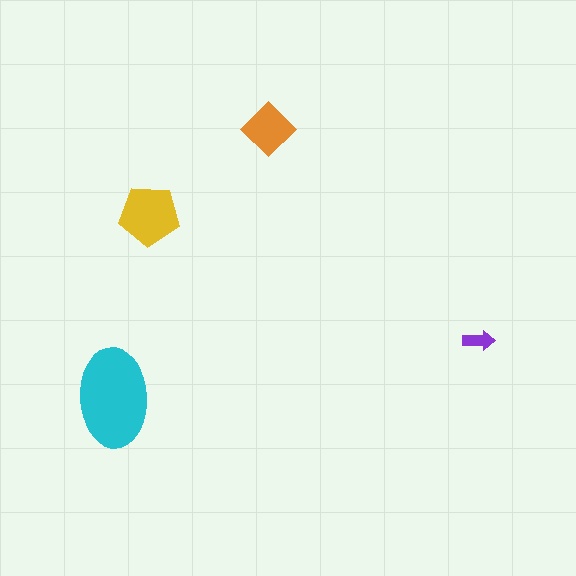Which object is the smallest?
The purple arrow.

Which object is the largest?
The cyan ellipse.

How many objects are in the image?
There are 4 objects in the image.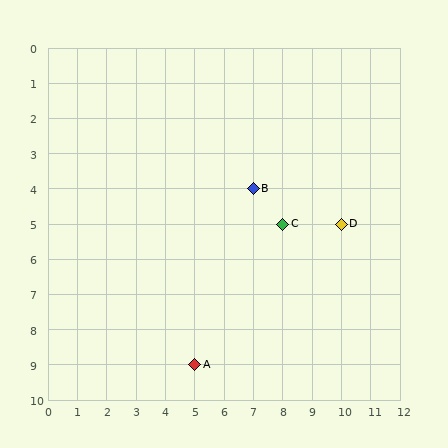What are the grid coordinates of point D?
Point D is at grid coordinates (10, 5).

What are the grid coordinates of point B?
Point B is at grid coordinates (7, 4).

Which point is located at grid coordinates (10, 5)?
Point D is at (10, 5).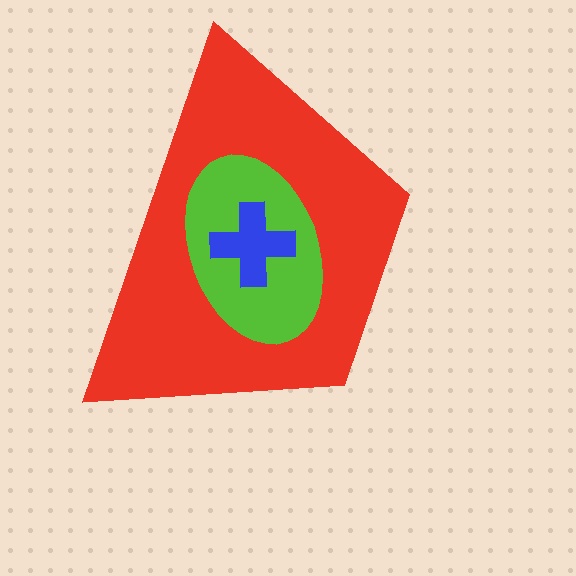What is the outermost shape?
The red trapezoid.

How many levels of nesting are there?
3.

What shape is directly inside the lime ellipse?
The blue cross.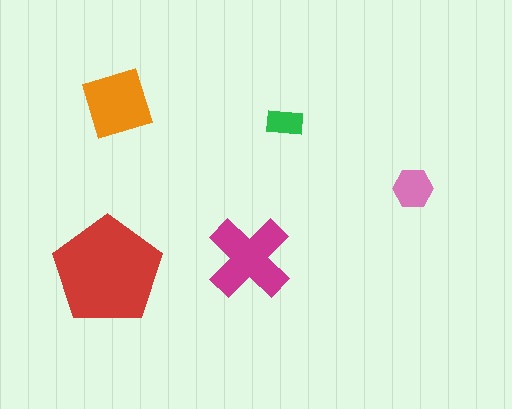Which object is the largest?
The red pentagon.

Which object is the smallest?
The green rectangle.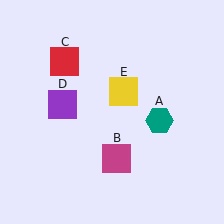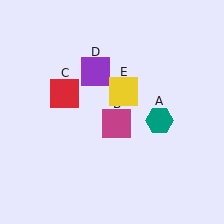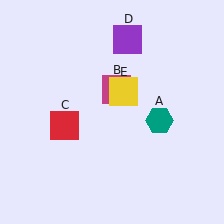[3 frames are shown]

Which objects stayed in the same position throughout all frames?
Teal hexagon (object A) and yellow square (object E) remained stationary.